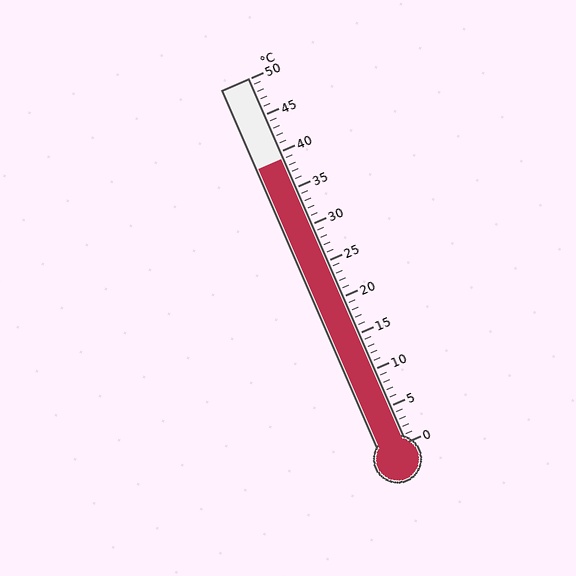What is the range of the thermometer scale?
The thermometer scale ranges from 0°C to 50°C.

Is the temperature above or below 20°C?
The temperature is above 20°C.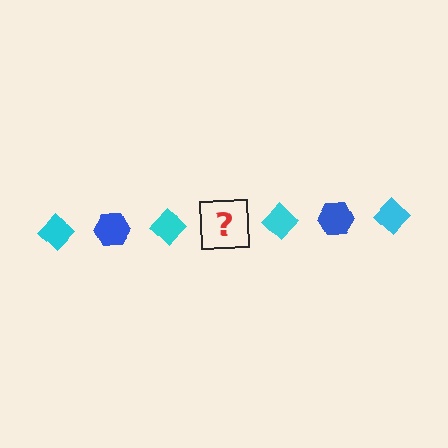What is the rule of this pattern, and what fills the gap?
The rule is that the pattern alternates between cyan diamond and blue hexagon. The gap should be filled with a blue hexagon.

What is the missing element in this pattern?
The missing element is a blue hexagon.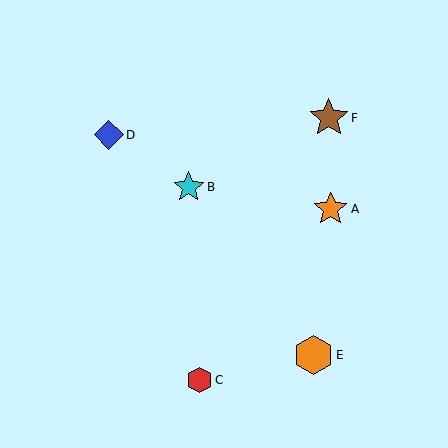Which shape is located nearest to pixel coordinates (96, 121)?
The blue diamond (labeled D) at (109, 135) is nearest to that location.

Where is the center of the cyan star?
The center of the cyan star is at (189, 187).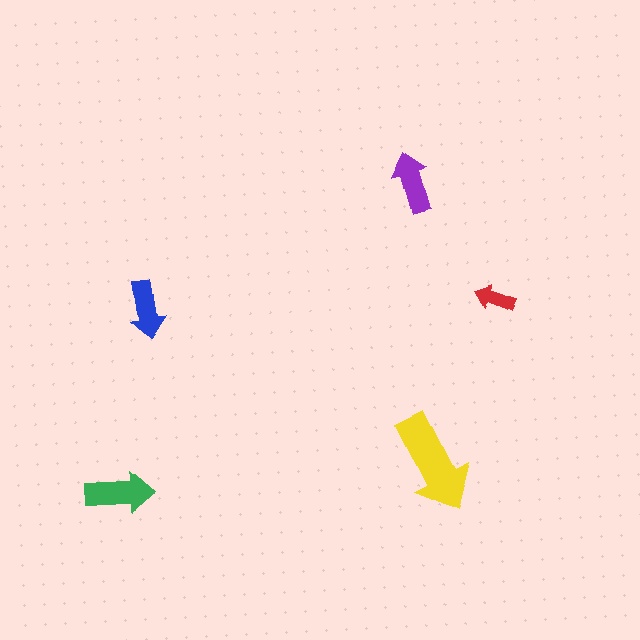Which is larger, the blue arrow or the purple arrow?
The purple one.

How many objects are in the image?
There are 5 objects in the image.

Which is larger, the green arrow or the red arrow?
The green one.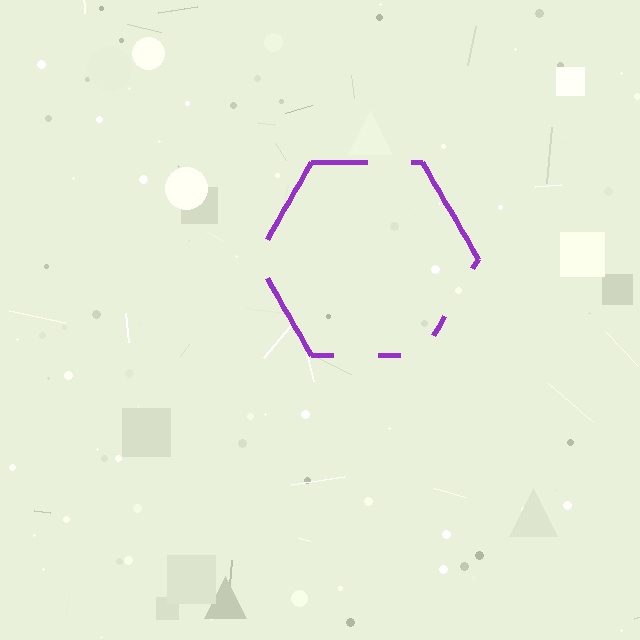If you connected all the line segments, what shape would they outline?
They would outline a hexagon.